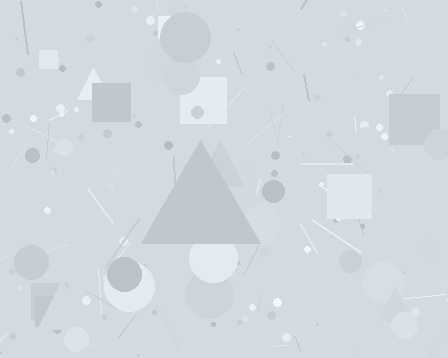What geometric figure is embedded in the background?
A triangle is embedded in the background.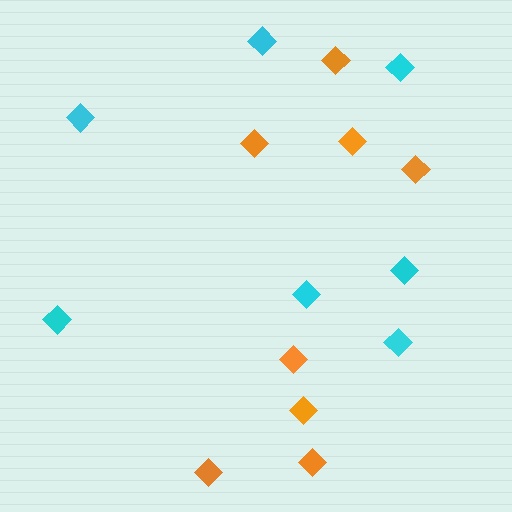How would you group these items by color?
There are 2 groups: one group of cyan diamonds (7) and one group of orange diamonds (8).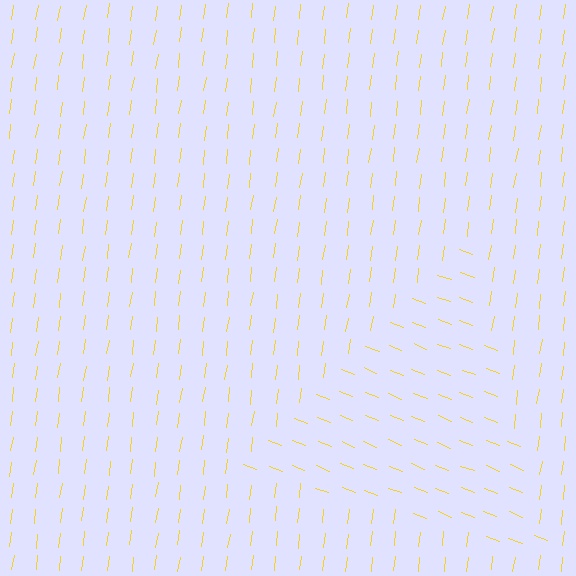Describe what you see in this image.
The image is filled with small yellow line segments. A triangle region in the image has lines oriented differently from the surrounding lines, creating a visible texture boundary.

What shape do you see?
I see a triangle.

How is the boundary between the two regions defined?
The boundary is defined purely by a change in line orientation (approximately 77 degrees difference). All lines are the same color and thickness.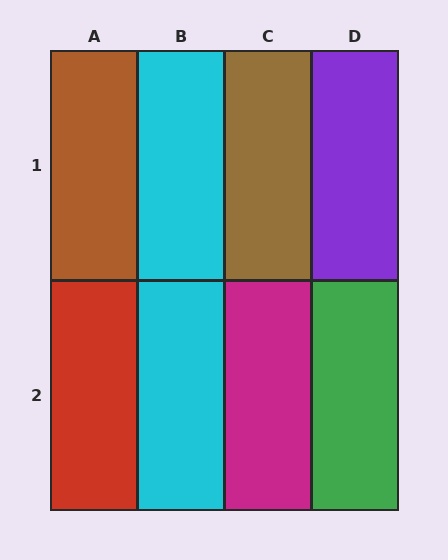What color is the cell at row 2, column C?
Magenta.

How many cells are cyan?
2 cells are cyan.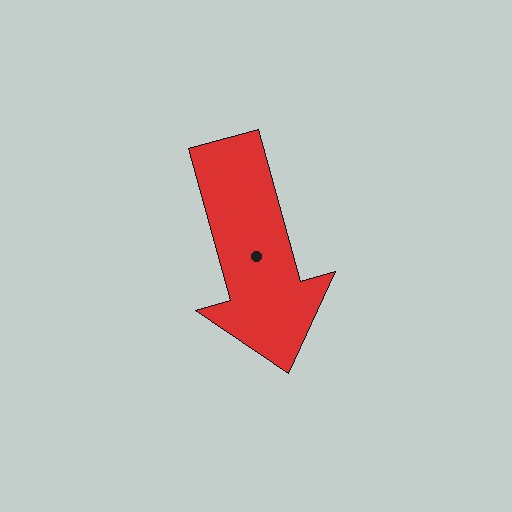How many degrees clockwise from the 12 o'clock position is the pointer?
Approximately 165 degrees.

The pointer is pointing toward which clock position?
Roughly 5 o'clock.